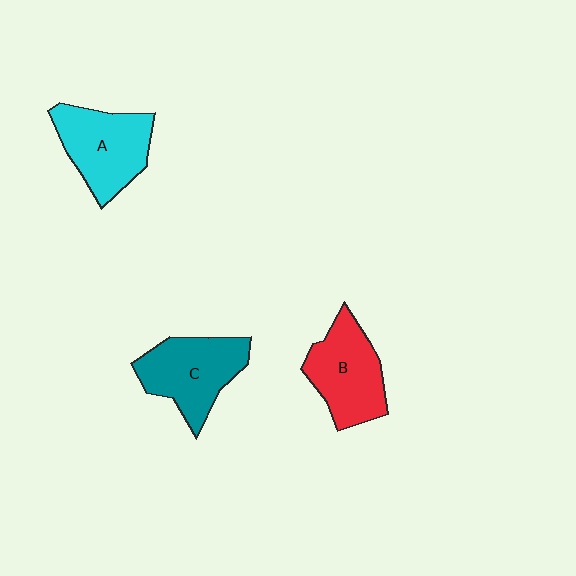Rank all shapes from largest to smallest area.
From largest to smallest: C (teal), A (cyan), B (red).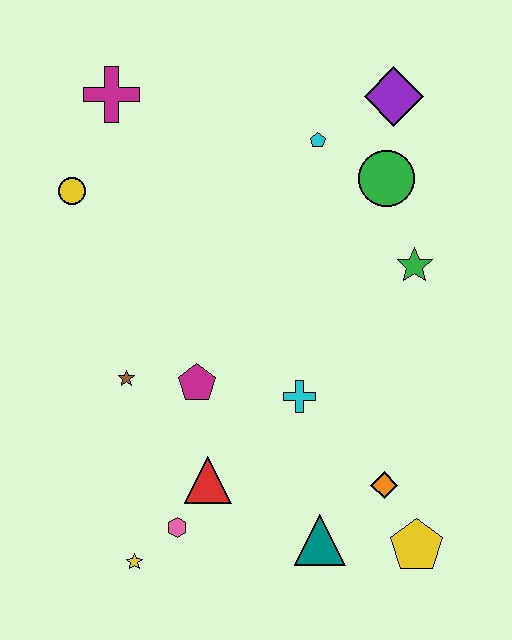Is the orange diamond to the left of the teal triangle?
No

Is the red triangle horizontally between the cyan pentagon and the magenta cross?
Yes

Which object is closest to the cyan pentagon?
The green circle is closest to the cyan pentagon.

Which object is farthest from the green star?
The yellow star is farthest from the green star.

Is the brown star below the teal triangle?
No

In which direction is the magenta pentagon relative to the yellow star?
The magenta pentagon is above the yellow star.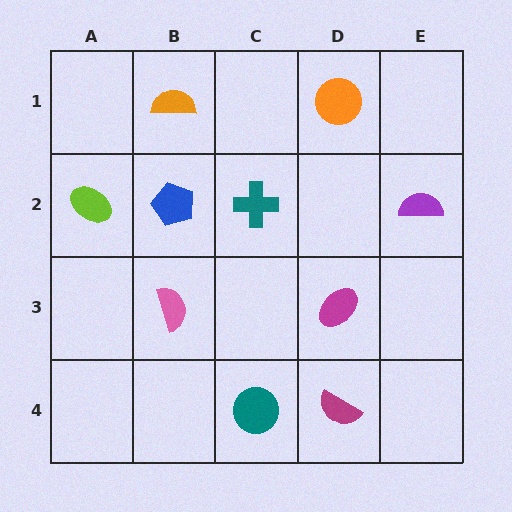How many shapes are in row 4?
2 shapes.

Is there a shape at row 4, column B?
No, that cell is empty.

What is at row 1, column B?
An orange semicircle.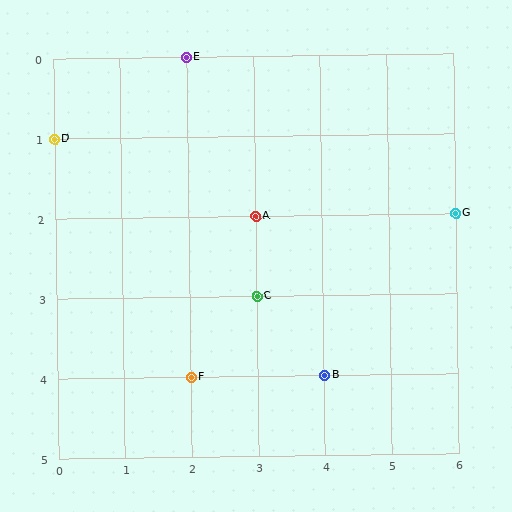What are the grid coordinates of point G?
Point G is at grid coordinates (6, 2).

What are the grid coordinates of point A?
Point A is at grid coordinates (3, 2).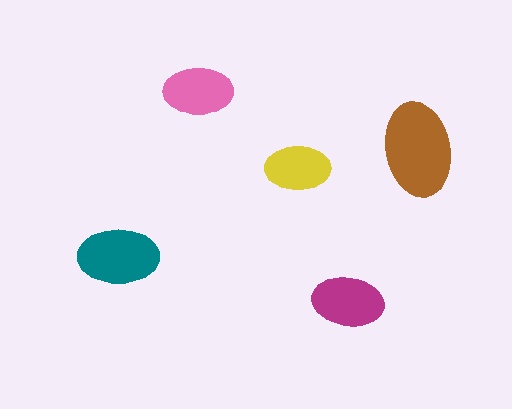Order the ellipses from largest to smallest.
the brown one, the teal one, the magenta one, the pink one, the yellow one.